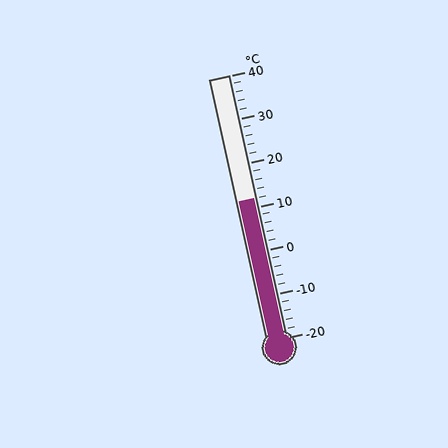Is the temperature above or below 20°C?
The temperature is below 20°C.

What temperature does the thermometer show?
The thermometer shows approximately 12°C.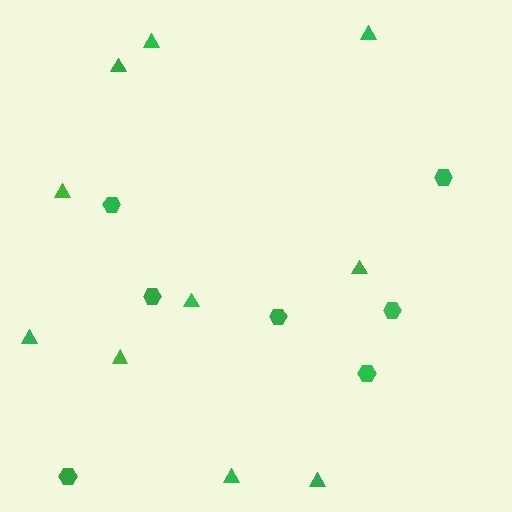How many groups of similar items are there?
There are 2 groups: one group of triangles (10) and one group of hexagons (7).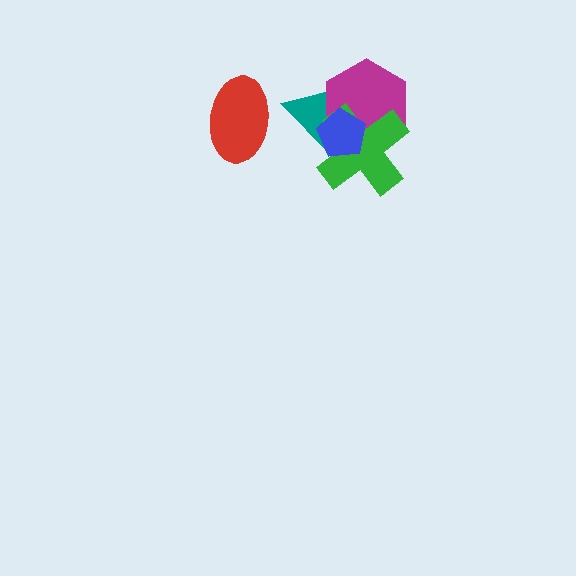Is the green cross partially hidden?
Yes, it is partially covered by another shape.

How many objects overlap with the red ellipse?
0 objects overlap with the red ellipse.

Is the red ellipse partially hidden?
No, no other shape covers it.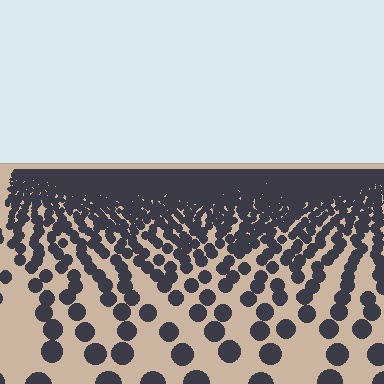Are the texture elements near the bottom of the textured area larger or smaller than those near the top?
Larger. Near the bottom, elements are closer to the viewer and appear at a bigger on-screen size.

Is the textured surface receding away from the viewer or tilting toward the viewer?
The surface is receding away from the viewer. Texture elements get smaller and denser toward the top.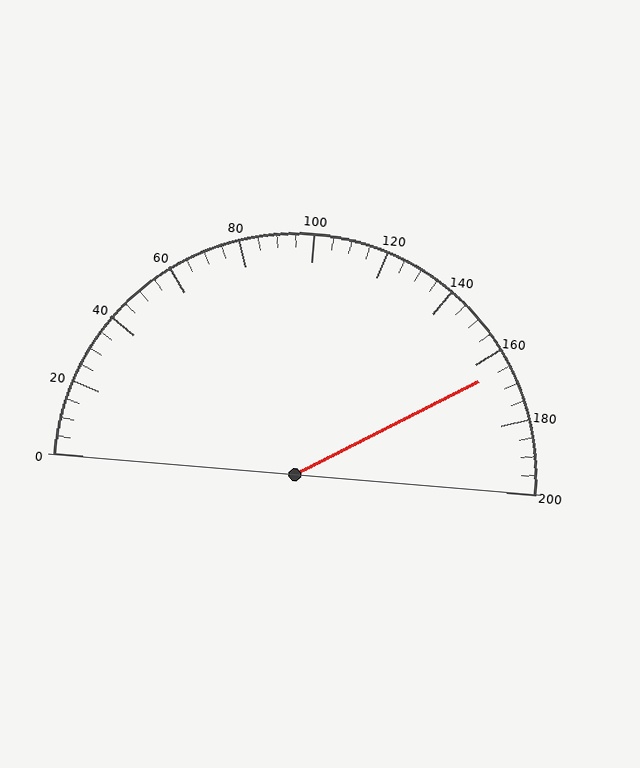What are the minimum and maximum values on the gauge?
The gauge ranges from 0 to 200.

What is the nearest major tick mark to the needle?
The nearest major tick mark is 160.